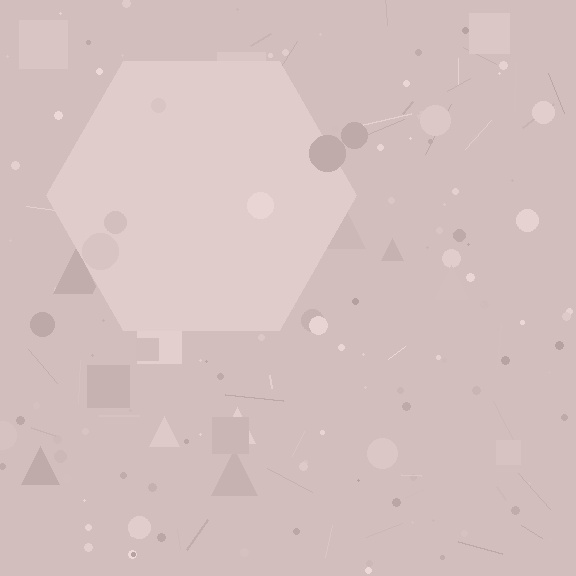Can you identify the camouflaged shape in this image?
The camouflaged shape is a hexagon.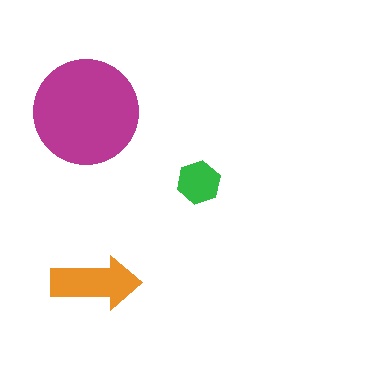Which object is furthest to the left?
The magenta circle is leftmost.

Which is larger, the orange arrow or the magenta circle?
The magenta circle.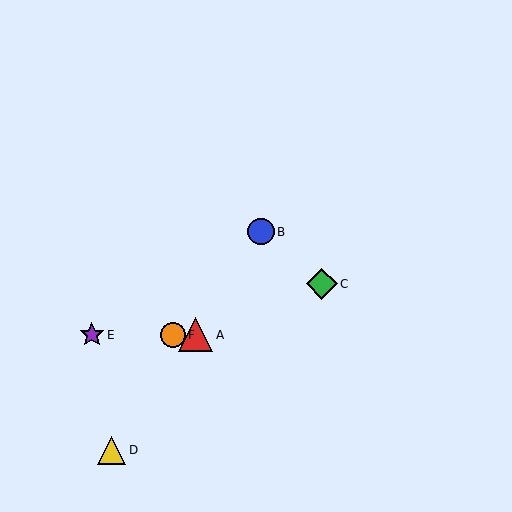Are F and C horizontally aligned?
No, F is at y≈335 and C is at y≈284.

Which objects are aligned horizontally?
Objects A, E, F are aligned horizontally.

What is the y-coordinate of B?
Object B is at y≈232.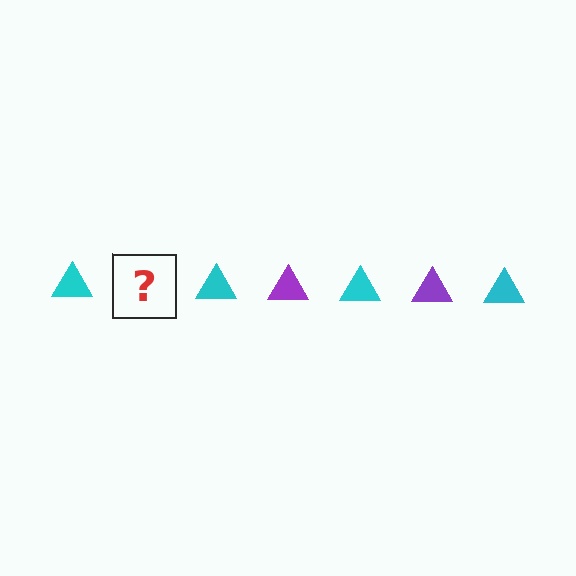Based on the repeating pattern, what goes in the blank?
The blank should be a purple triangle.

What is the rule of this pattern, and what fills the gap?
The rule is that the pattern cycles through cyan, purple triangles. The gap should be filled with a purple triangle.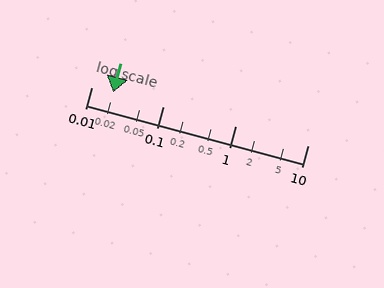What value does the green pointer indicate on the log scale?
The pointer indicates approximately 0.02.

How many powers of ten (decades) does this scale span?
The scale spans 3 decades, from 0.01 to 10.